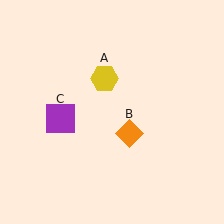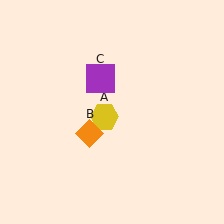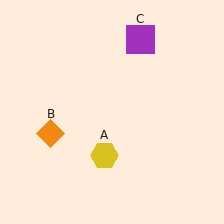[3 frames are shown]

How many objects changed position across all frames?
3 objects changed position: yellow hexagon (object A), orange diamond (object B), purple square (object C).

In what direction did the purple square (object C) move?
The purple square (object C) moved up and to the right.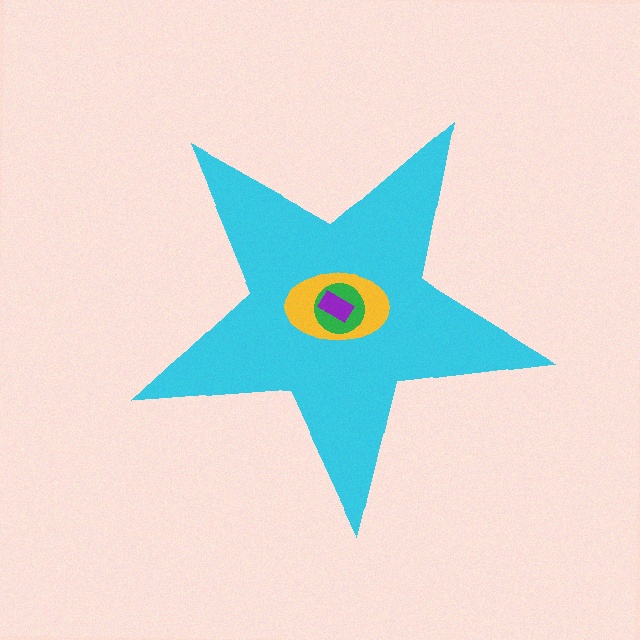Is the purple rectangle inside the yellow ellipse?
Yes.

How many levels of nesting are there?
4.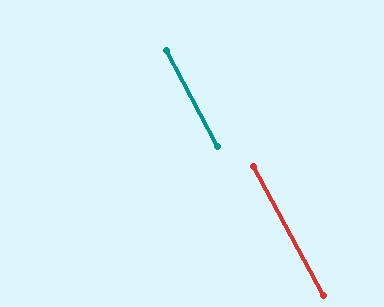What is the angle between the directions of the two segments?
Approximately 1 degree.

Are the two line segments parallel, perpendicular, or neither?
Parallel — their directions differ by only 0.6°.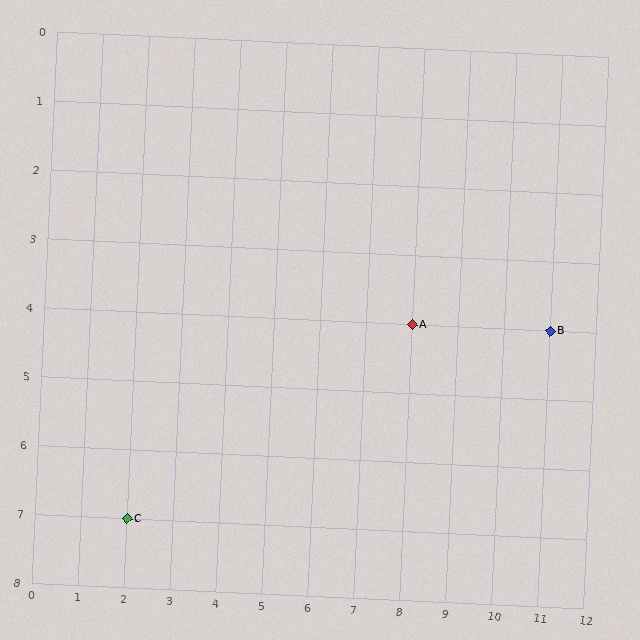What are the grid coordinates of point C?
Point C is at grid coordinates (2, 7).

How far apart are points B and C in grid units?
Points B and C are 9 columns and 3 rows apart (about 9.5 grid units diagonally).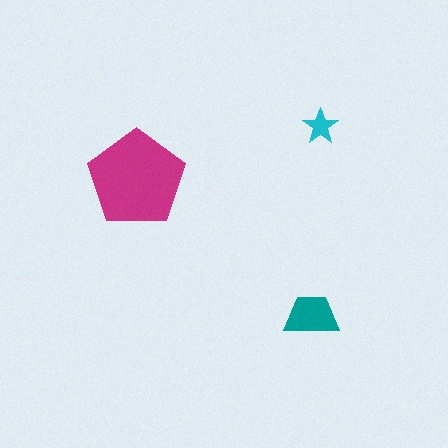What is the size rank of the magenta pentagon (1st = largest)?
1st.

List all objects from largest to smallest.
The magenta pentagon, the teal trapezoid, the cyan star.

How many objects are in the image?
There are 3 objects in the image.